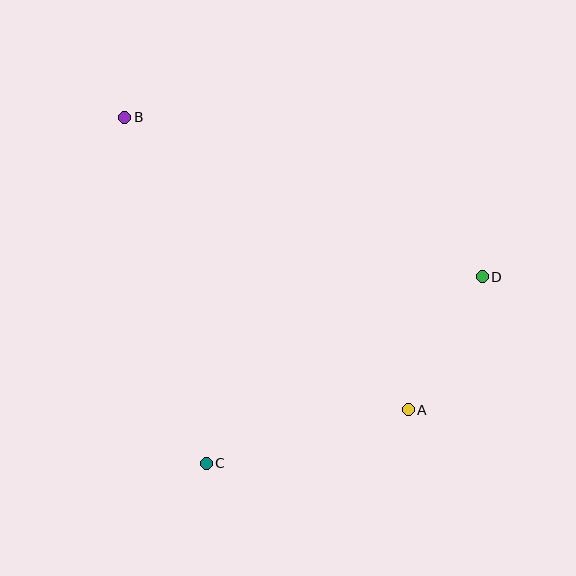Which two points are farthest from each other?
Points A and B are farthest from each other.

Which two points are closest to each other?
Points A and D are closest to each other.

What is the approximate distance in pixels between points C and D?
The distance between C and D is approximately 333 pixels.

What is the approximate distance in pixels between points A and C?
The distance between A and C is approximately 209 pixels.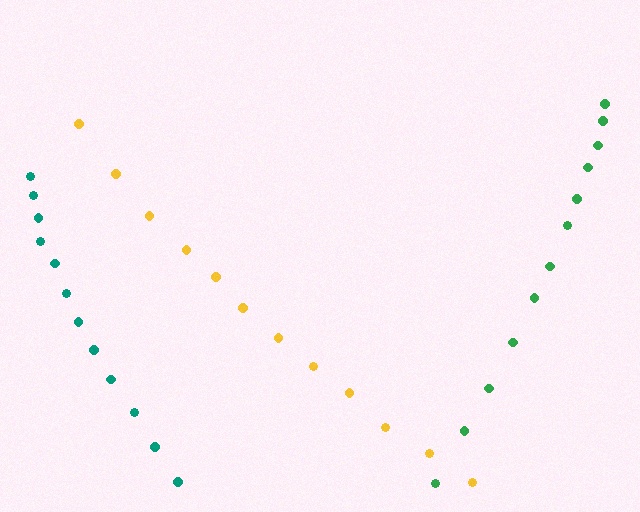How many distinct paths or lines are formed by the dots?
There are 3 distinct paths.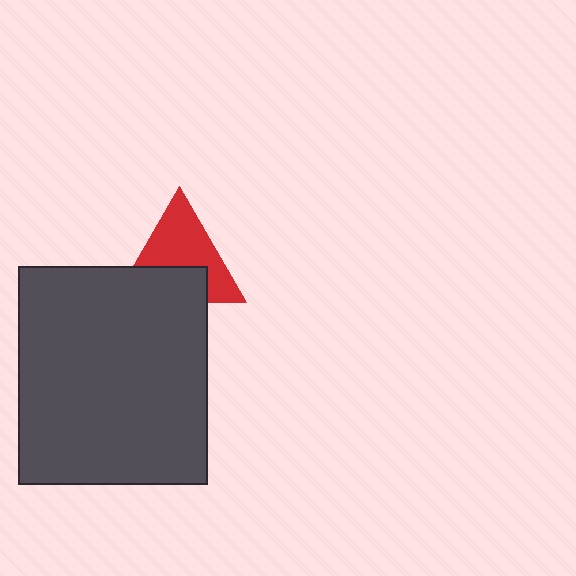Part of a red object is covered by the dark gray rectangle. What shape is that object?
It is a triangle.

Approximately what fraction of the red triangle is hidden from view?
Roughly 40% of the red triangle is hidden behind the dark gray rectangle.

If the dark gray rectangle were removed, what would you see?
You would see the complete red triangle.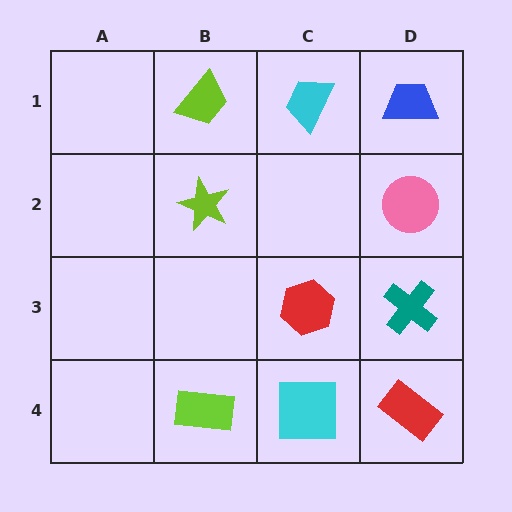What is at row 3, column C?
A red hexagon.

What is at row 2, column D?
A pink circle.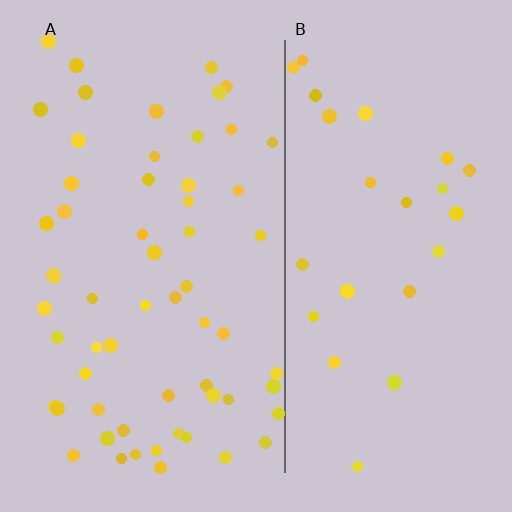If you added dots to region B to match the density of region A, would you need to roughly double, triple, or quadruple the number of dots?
Approximately double.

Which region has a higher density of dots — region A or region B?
A (the left).